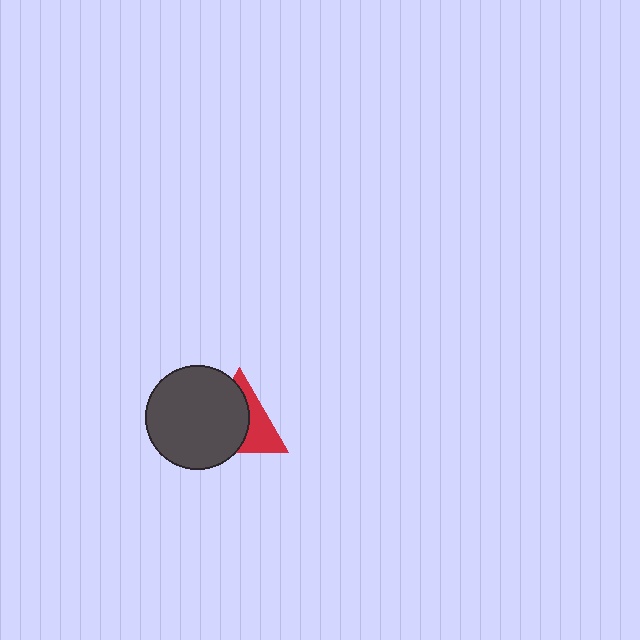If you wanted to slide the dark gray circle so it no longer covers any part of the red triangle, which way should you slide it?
Slide it left — that is the most direct way to separate the two shapes.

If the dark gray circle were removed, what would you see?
You would see the complete red triangle.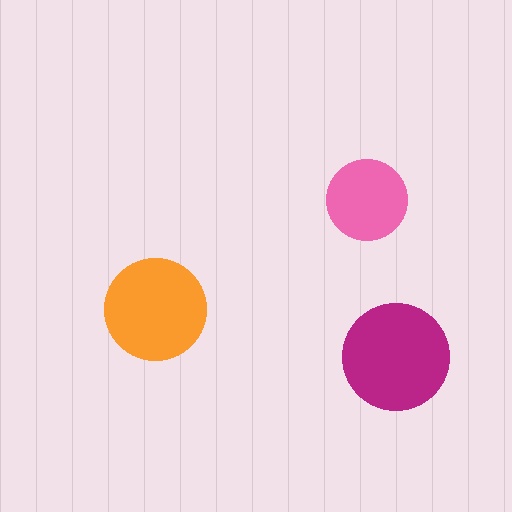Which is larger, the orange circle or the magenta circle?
The magenta one.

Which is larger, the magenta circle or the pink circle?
The magenta one.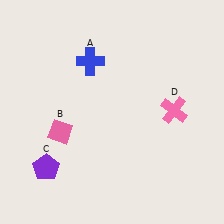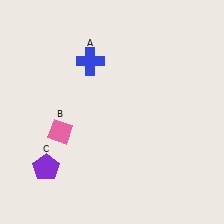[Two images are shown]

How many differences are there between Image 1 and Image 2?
There is 1 difference between the two images.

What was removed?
The pink cross (D) was removed in Image 2.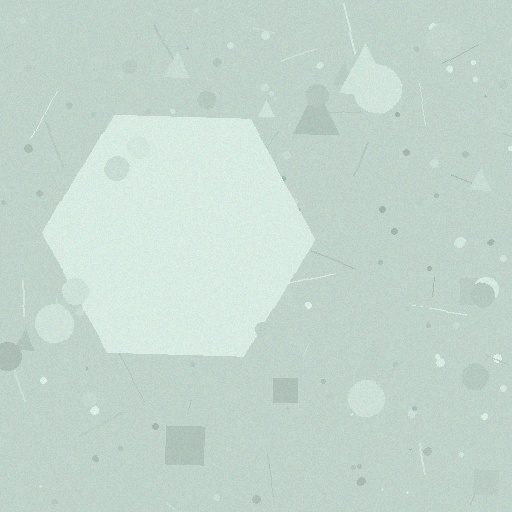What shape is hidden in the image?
A hexagon is hidden in the image.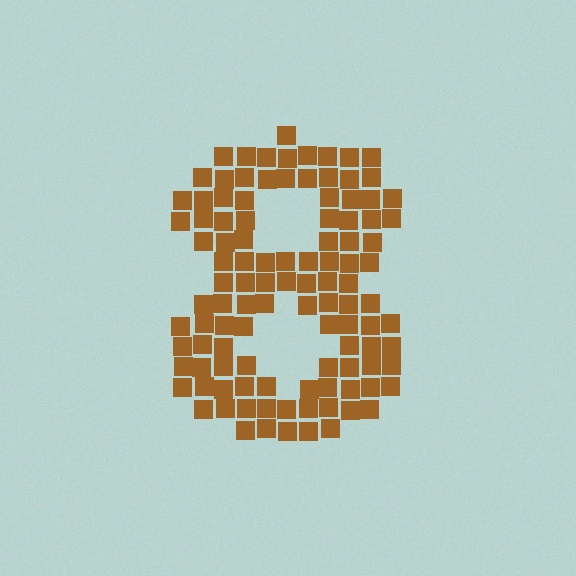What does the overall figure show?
The overall figure shows the digit 8.